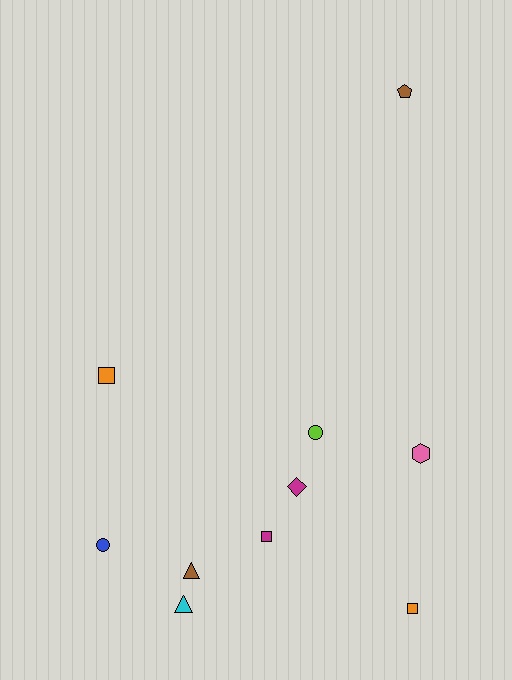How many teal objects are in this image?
There are no teal objects.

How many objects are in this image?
There are 10 objects.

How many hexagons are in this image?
There is 1 hexagon.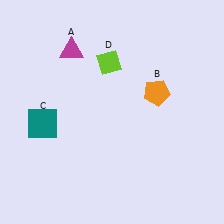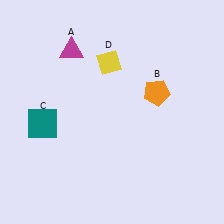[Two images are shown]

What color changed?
The diamond (D) changed from lime in Image 1 to yellow in Image 2.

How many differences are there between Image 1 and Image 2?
There is 1 difference between the two images.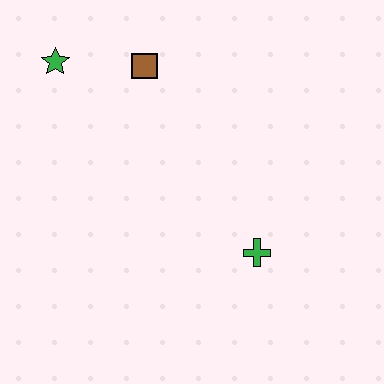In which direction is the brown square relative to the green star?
The brown square is to the right of the green star.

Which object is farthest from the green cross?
The green star is farthest from the green cross.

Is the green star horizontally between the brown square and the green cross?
No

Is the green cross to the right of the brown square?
Yes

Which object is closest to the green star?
The brown square is closest to the green star.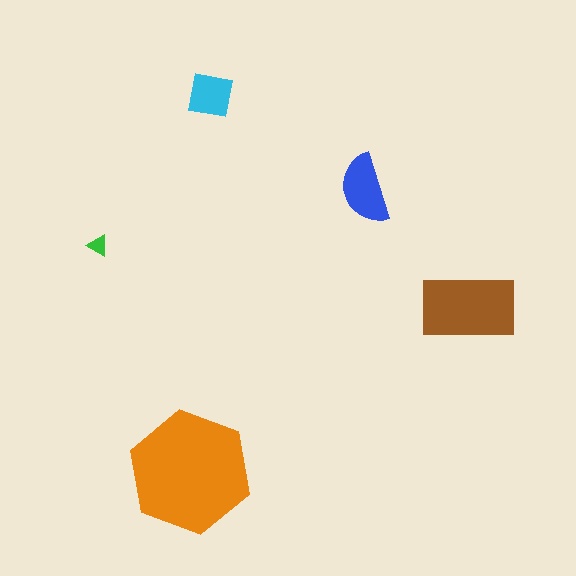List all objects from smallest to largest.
The green triangle, the cyan square, the blue semicircle, the brown rectangle, the orange hexagon.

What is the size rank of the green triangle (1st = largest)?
5th.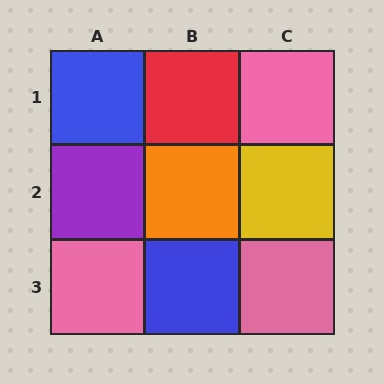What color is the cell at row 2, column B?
Orange.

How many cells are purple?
1 cell is purple.